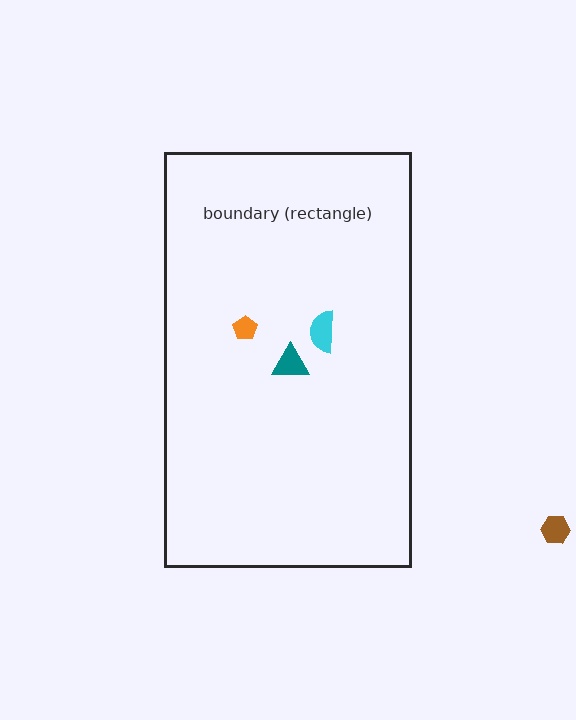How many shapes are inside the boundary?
3 inside, 1 outside.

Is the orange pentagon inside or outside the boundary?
Inside.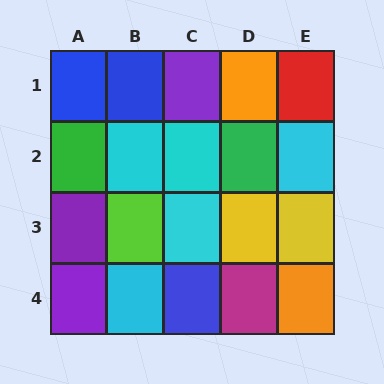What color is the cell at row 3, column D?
Yellow.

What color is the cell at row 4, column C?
Blue.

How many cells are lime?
1 cell is lime.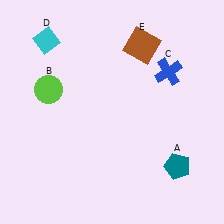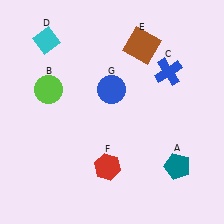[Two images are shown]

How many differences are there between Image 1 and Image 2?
There are 2 differences between the two images.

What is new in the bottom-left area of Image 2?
A red hexagon (F) was added in the bottom-left area of Image 2.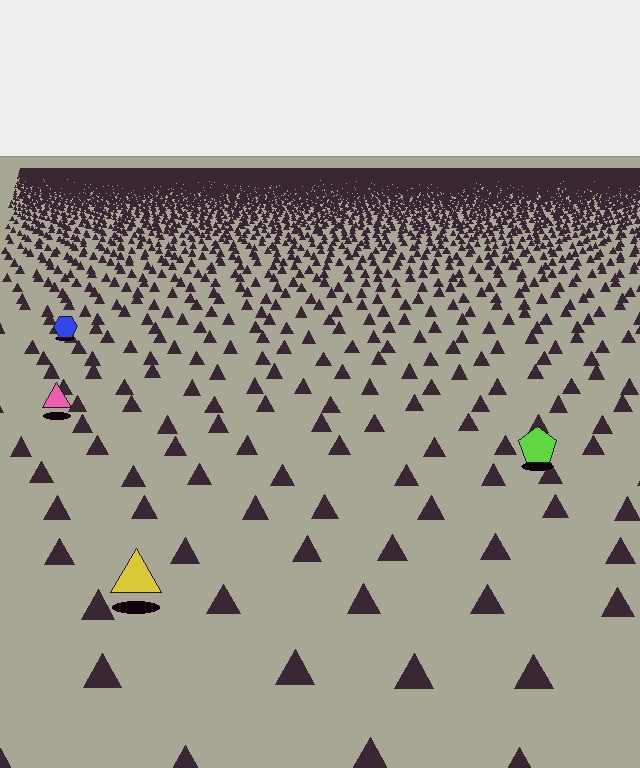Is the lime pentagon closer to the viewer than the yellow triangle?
No. The yellow triangle is closer — you can tell from the texture gradient: the ground texture is coarser near it.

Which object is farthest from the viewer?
The blue hexagon is farthest from the viewer. It appears smaller and the ground texture around it is denser.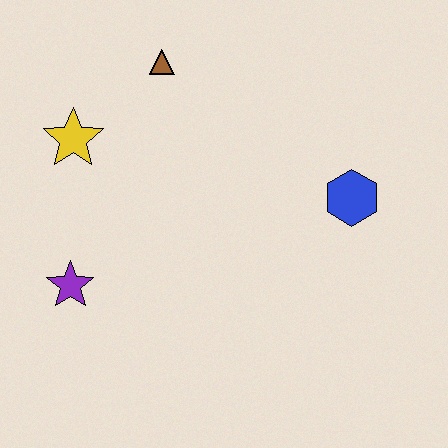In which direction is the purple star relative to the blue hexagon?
The purple star is to the left of the blue hexagon.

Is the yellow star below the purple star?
No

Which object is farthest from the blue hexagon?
The purple star is farthest from the blue hexagon.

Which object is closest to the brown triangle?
The yellow star is closest to the brown triangle.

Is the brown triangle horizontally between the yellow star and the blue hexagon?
Yes